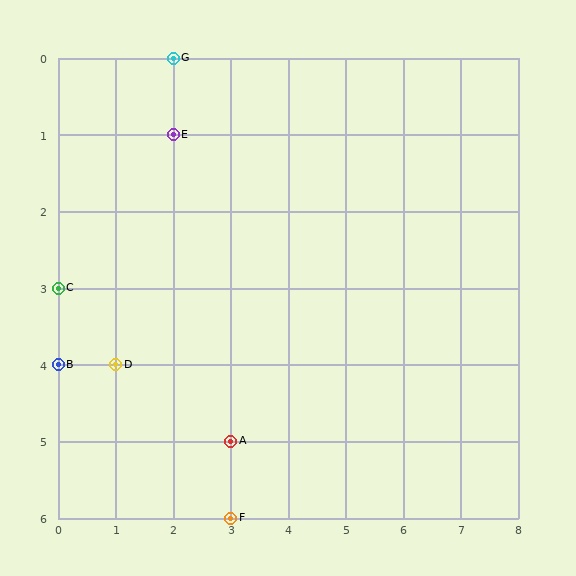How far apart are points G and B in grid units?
Points G and B are 2 columns and 4 rows apart (about 4.5 grid units diagonally).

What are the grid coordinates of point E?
Point E is at grid coordinates (2, 1).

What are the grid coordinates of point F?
Point F is at grid coordinates (3, 6).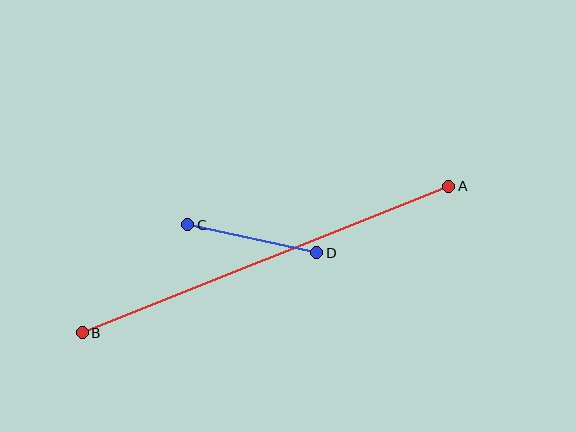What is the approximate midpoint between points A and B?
The midpoint is at approximately (265, 260) pixels.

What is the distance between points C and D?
The distance is approximately 132 pixels.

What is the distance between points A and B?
The distance is approximately 395 pixels.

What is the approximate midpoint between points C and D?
The midpoint is at approximately (252, 239) pixels.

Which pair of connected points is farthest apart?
Points A and B are farthest apart.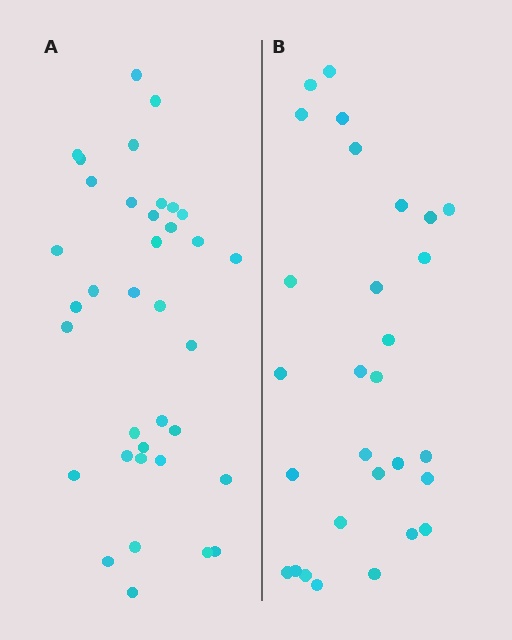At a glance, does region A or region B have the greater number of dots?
Region A (the left region) has more dots.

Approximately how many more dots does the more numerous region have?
Region A has roughly 8 or so more dots than region B.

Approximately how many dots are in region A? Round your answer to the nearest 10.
About 40 dots. (The exact count is 36, which rounds to 40.)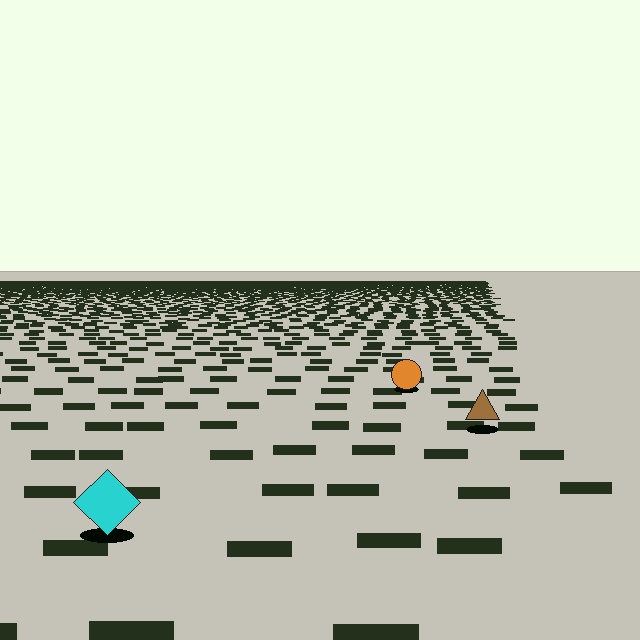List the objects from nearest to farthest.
From nearest to farthest: the cyan diamond, the brown triangle, the orange circle.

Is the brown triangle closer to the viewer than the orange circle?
Yes. The brown triangle is closer — you can tell from the texture gradient: the ground texture is coarser near it.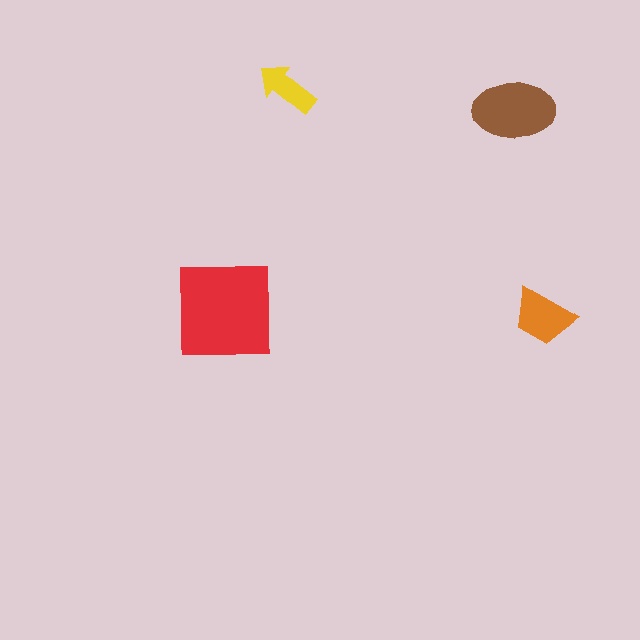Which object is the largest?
The red square.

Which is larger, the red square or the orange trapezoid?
The red square.